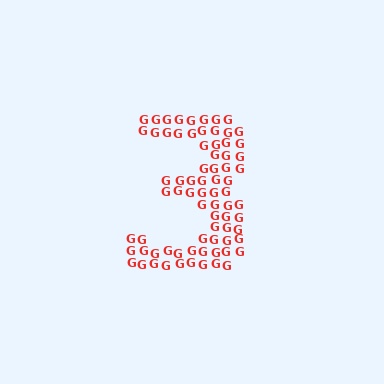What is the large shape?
The large shape is the digit 3.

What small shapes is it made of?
It is made of small letter G's.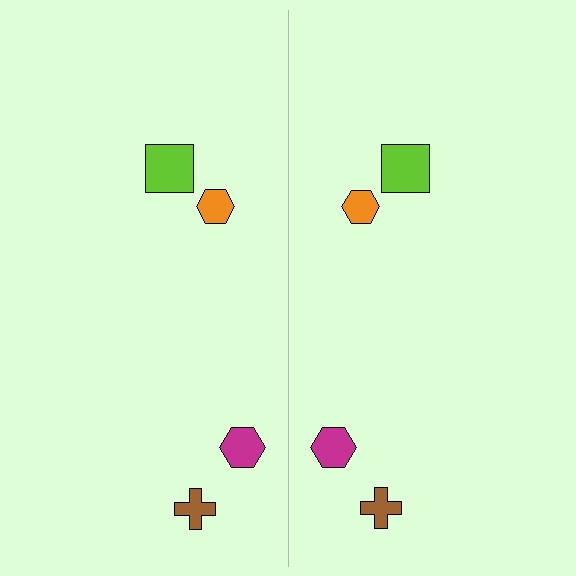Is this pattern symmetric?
Yes, this pattern has bilateral (reflection) symmetry.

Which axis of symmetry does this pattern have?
The pattern has a vertical axis of symmetry running through the center of the image.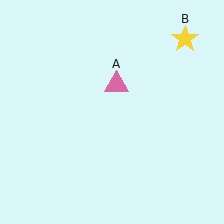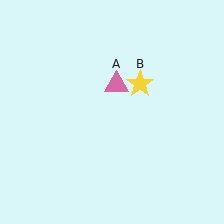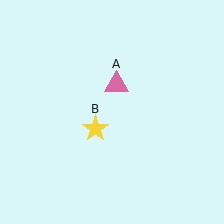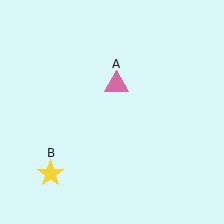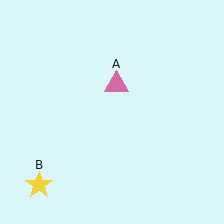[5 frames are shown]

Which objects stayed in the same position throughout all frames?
Pink triangle (object A) remained stationary.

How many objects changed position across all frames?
1 object changed position: yellow star (object B).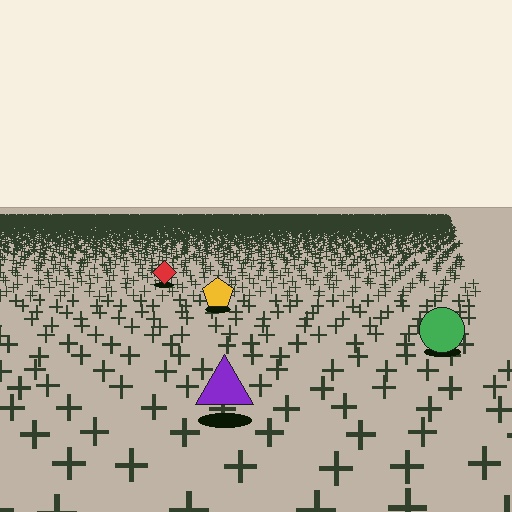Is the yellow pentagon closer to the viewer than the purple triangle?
No. The purple triangle is closer — you can tell from the texture gradient: the ground texture is coarser near it.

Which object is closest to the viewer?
The purple triangle is closest. The texture marks near it are larger and more spread out.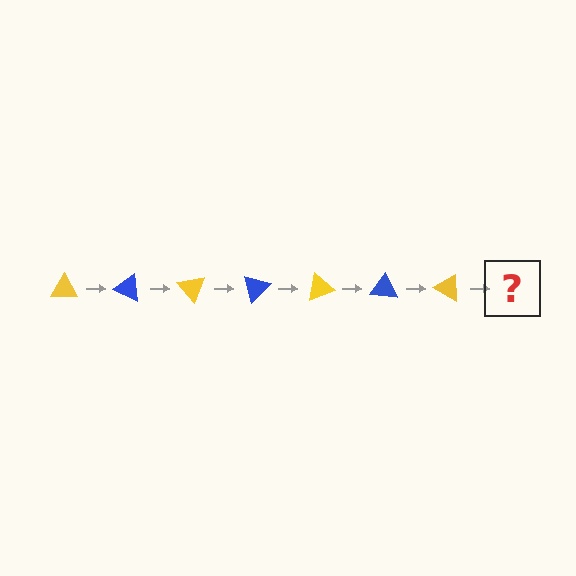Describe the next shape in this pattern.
It should be a blue triangle, rotated 175 degrees from the start.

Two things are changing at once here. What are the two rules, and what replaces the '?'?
The two rules are that it rotates 25 degrees each step and the color cycles through yellow and blue. The '?' should be a blue triangle, rotated 175 degrees from the start.